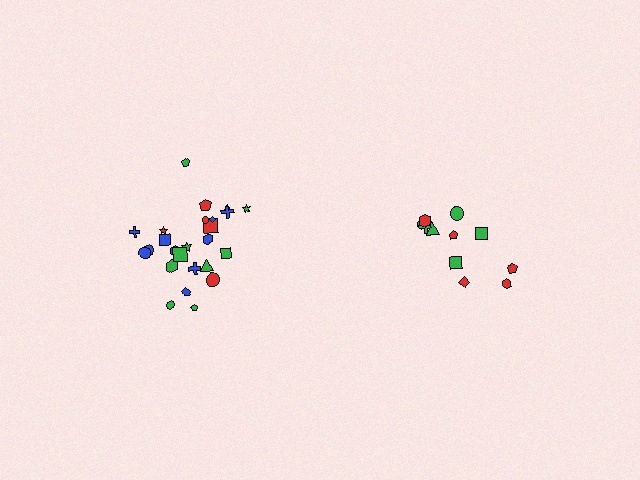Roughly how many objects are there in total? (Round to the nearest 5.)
Roughly 35 objects in total.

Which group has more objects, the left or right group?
The left group.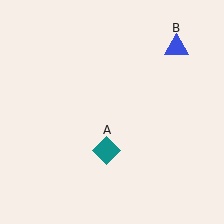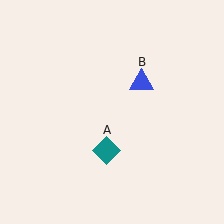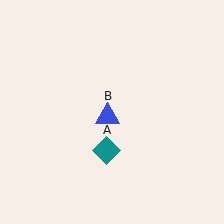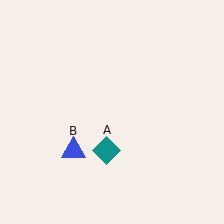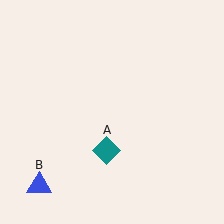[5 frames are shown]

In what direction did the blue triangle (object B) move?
The blue triangle (object B) moved down and to the left.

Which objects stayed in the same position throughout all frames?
Teal diamond (object A) remained stationary.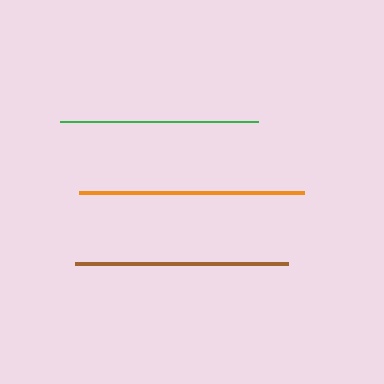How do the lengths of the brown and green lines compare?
The brown and green lines are approximately the same length.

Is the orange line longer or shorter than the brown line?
The orange line is longer than the brown line.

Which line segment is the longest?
The orange line is the longest at approximately 225 pixels.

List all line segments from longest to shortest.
From longest to shortest: orange, brown, green.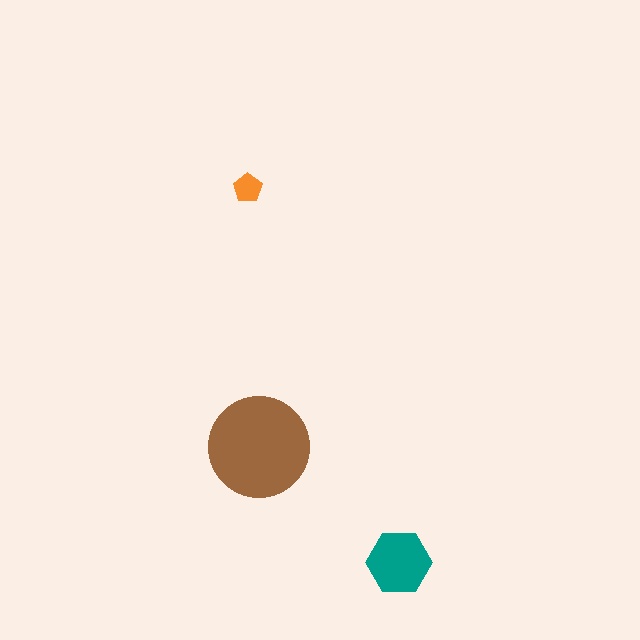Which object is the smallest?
The orange pentagon.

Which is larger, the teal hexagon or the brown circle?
The brown circle.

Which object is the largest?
The brown circle.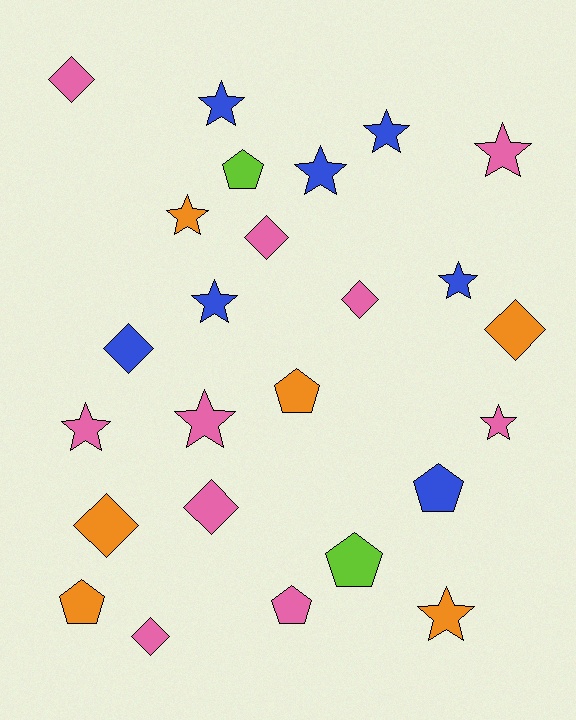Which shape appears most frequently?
Star, with 11 objects.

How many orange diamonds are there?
There are 2 orange diamonds.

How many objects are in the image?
There are 25 objects.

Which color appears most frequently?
Pink, with 10 objects.